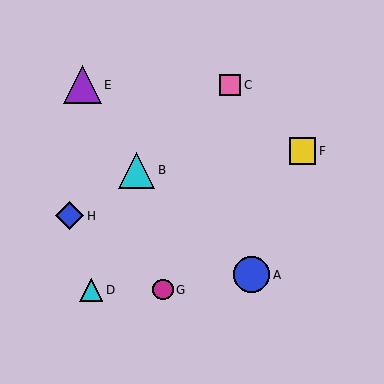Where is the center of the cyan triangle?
The center of the cyan triangle is at (136, 170).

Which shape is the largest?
The purple triangle (labeled E) is the largest.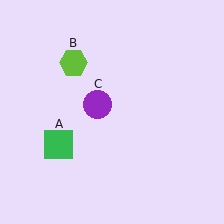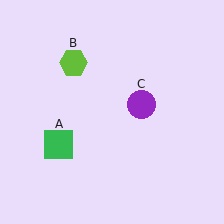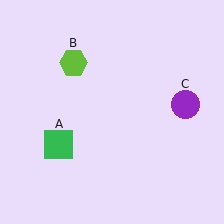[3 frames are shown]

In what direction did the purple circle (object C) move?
The purple circle (object C) moved right.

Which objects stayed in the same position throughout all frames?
Green square (object A) and lime hexagon (object B) remained stationary.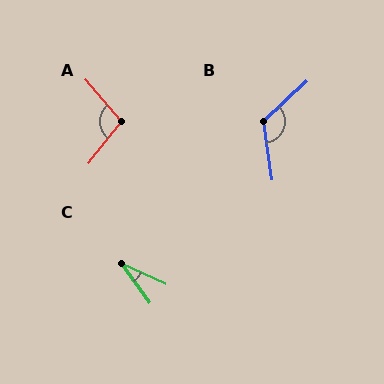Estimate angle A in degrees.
Approximately 102 degrees.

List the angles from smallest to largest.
C (29°), A (102°), B (124°).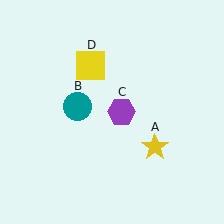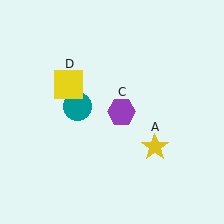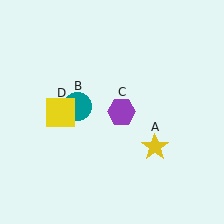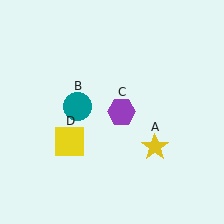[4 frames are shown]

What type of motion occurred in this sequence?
The yellow square (object D) rotated counterclockwise around the center of the scene.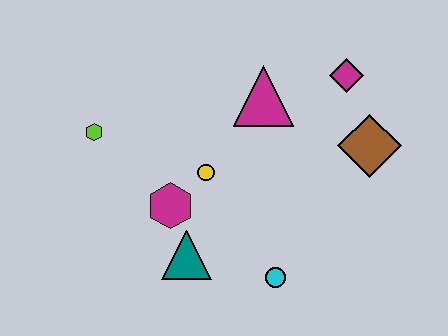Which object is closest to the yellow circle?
The magenta hexagon is closest to the yellow circle.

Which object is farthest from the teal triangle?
The magenta diamond is farthest from the teal triangle.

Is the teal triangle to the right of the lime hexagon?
Yes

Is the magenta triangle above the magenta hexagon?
Yes